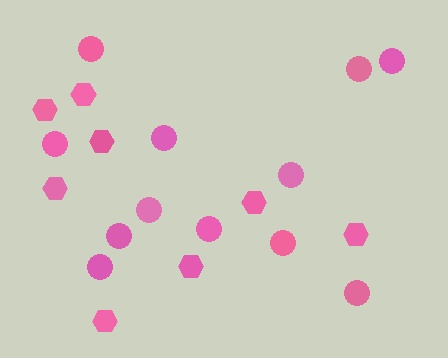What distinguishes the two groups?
There are 2 groups: one group of hexagons (8) and one group of circles (12).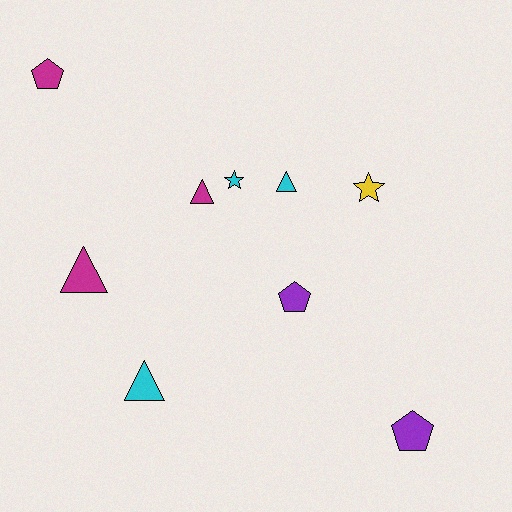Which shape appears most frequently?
Triangle, with 4 objects.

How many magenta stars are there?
There are no magenta stars.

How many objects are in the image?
There are 9 objects.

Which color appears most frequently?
Magenta, with 3 objects.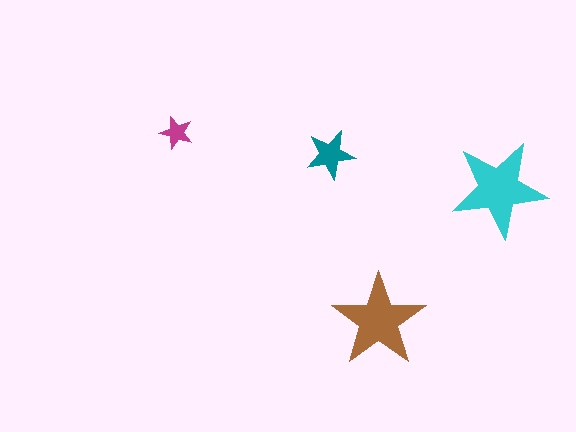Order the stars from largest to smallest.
the cyan one, the brown one, the teal one, the magenta one.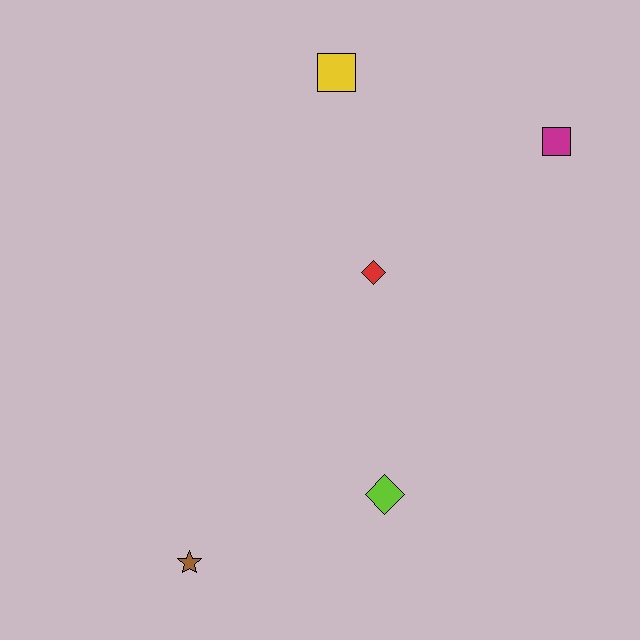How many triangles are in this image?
There are no triangles.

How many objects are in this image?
There are 5 objects.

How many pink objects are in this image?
There are no pink objects.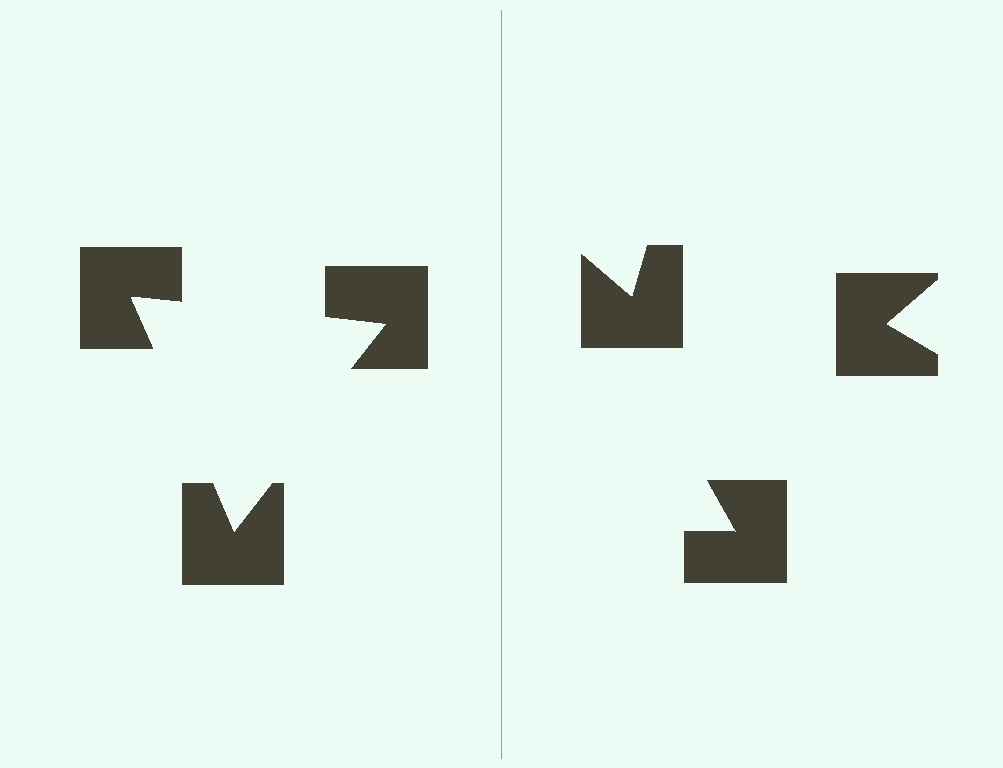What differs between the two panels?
The notched squares are positioned identically on both sides; only the wedge orientations differ. On the left they align to a triangle; on the right they are misaligned.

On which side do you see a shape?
An illusory triangle appears on the left side. On the right side the wedge cuts are rotated, so no coherent shape forms.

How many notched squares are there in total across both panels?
6 — 3 on each side.